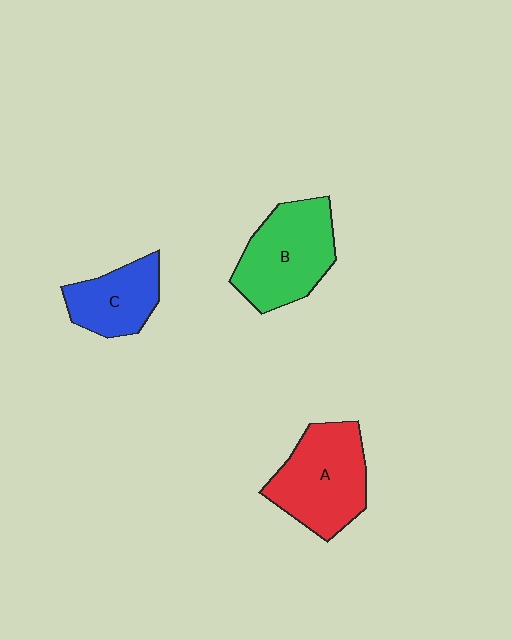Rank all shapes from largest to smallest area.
From largest to smallest: A (red), B (green), C (blue).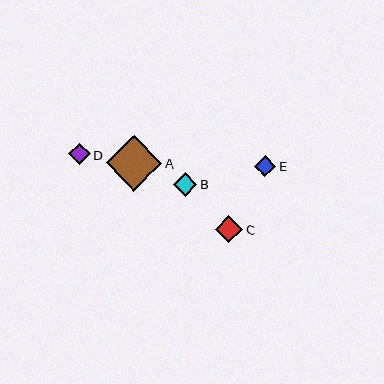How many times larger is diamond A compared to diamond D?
Diamond A is approximately 2.6 times the size of diamond D.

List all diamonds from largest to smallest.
From largest to smallest: A, C, B, D, E.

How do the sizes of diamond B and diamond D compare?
Diamond B and diamond D are approximately the same size.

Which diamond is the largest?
Diamond A is the largest with a size of approximately 56 pixels.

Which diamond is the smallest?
Diamond E is the smallest with a size of approximately 21 pixels.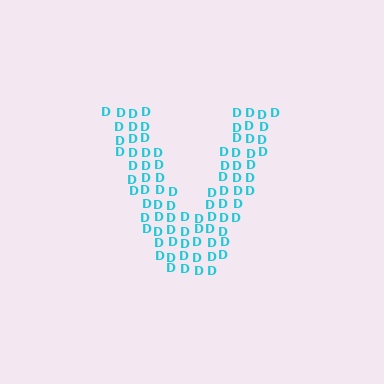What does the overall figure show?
The overall figure shows the letter V.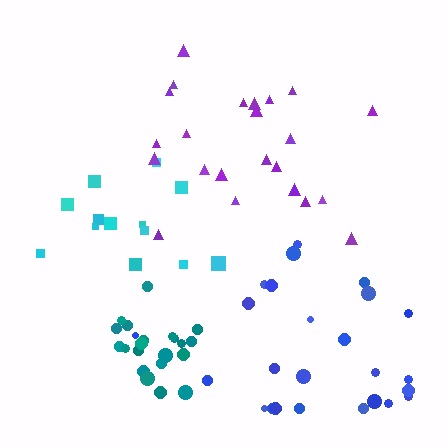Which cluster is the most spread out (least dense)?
Cyan.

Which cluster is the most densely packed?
Teal.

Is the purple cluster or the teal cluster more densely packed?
Teal.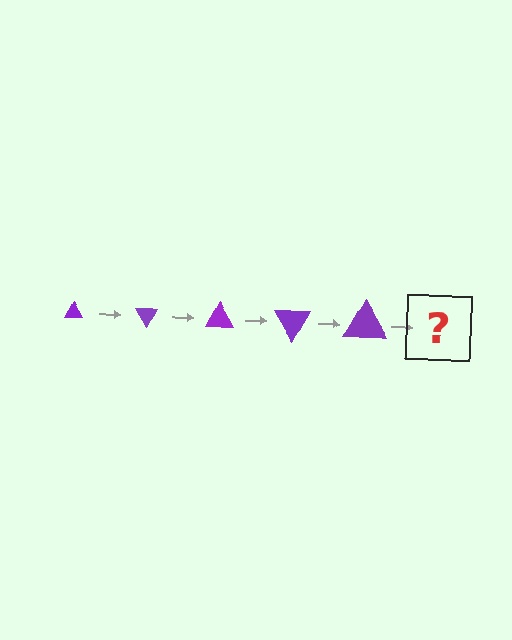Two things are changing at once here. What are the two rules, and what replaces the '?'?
The two rules are that the triangle grows larger each step and it rotates 60 degrees each step. The '?' should be a triangle, larger than the previous one and rotated 300 degrees from the start.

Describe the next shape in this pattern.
It should be a triangle, larger than the previous one and rotated 300 degrees from the start.